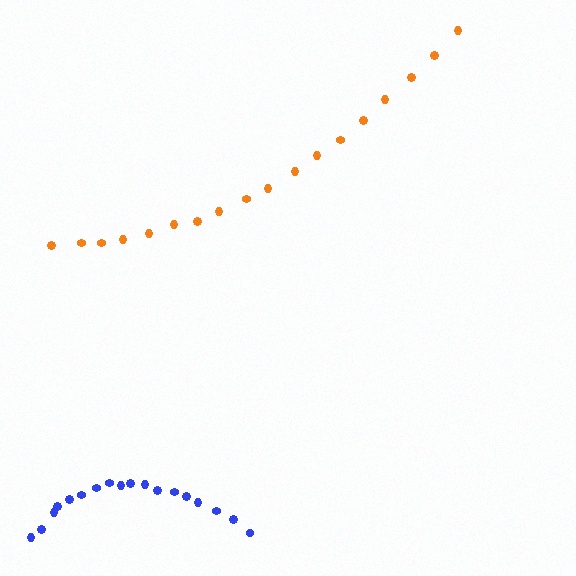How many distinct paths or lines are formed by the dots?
There are 2 distinct paths.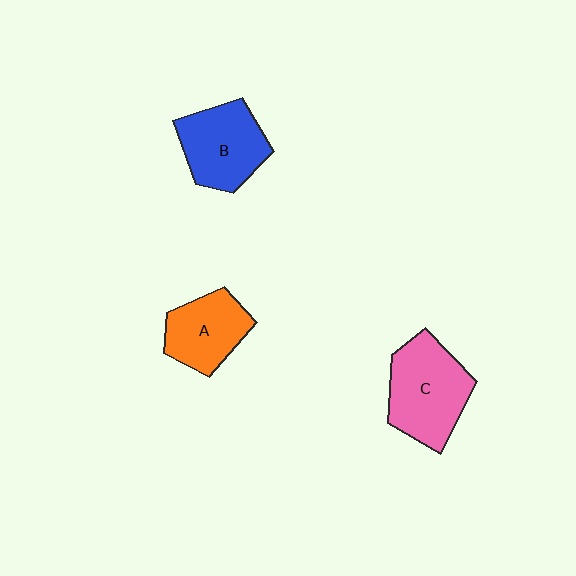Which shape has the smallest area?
Shape A (orange).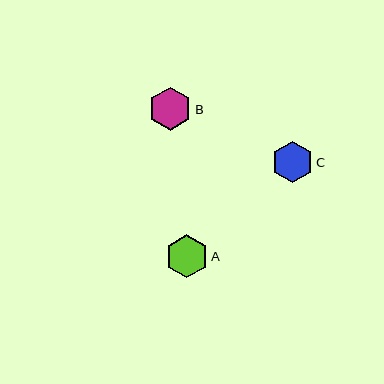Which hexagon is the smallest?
Hexagon C is the smallest with a size of approximately 41 pixels.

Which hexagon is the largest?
Hexagon B is the largest with a size of approximately 43 pixels.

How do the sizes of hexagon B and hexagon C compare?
Hexagon B and hexagon C are approximately the same size.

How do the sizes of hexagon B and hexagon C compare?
Hexagon B and hexagon C are approximately the same size.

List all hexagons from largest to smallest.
From largest to smallest: B, A, C.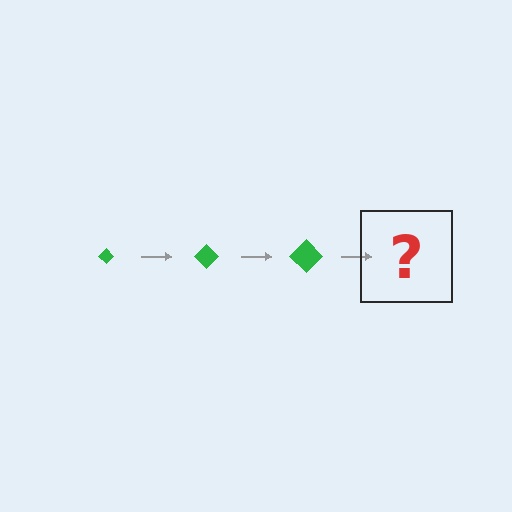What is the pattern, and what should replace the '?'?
The pattern is that the diamond gets progressively larger each step. The '?' should be a green diamond, larger than the previous one.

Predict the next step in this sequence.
The next step is a green diamond, larger than the previous one.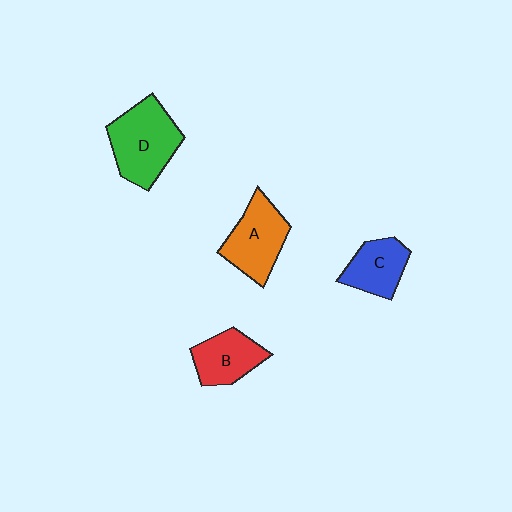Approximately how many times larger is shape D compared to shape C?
Approximately 1.6 times.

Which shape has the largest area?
Shape D (green).